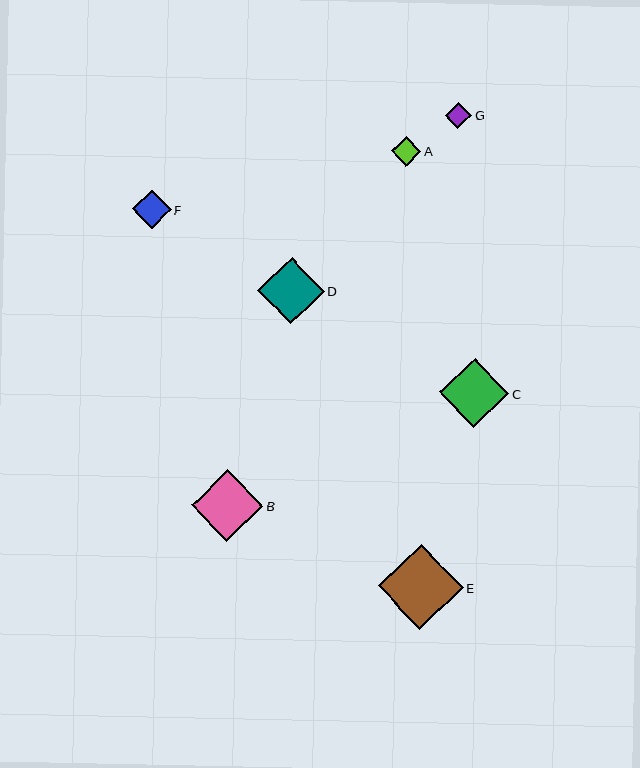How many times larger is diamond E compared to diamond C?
Diamond E is approximately 1.2 times the size of diamond C.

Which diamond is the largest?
Diamond E is the largest with a size of approximately 85 pixels.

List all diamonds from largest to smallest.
From largest to smallest: E, B, C, D, F, A, G.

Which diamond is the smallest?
Diamond G is the smallest with a size of approximately 26 pixels.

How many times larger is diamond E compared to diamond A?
Diamond E is approximately 2.9 times the size of diamond A.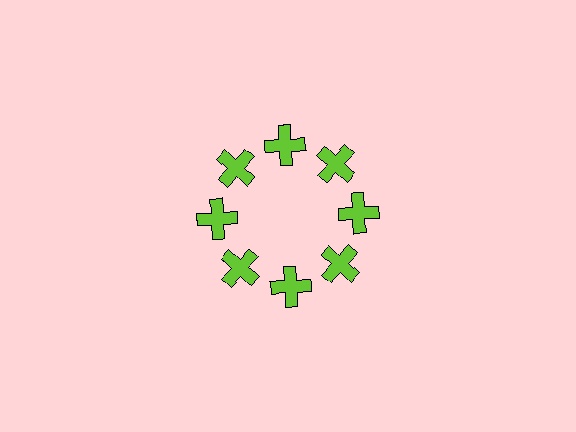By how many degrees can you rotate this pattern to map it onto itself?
The pattern maps onto itself every 45 degrees of rotation.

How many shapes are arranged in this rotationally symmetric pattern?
There are 8 shapes, arranged in 8 groups of 1.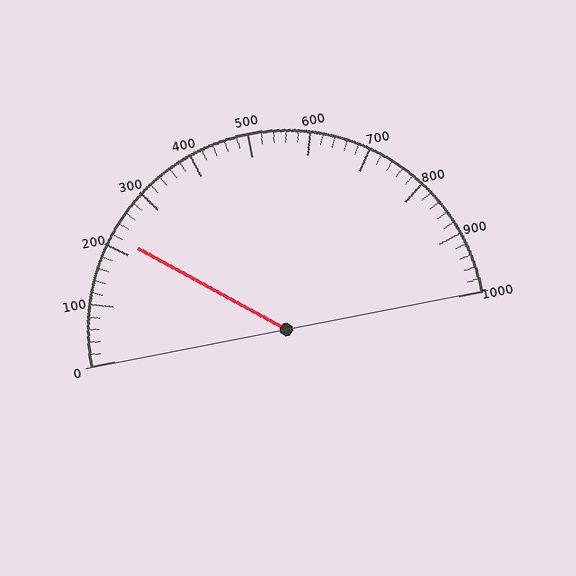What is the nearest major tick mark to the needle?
The nearest major tick mark is 200.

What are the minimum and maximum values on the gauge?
The gauge ranges from 0 to 1000.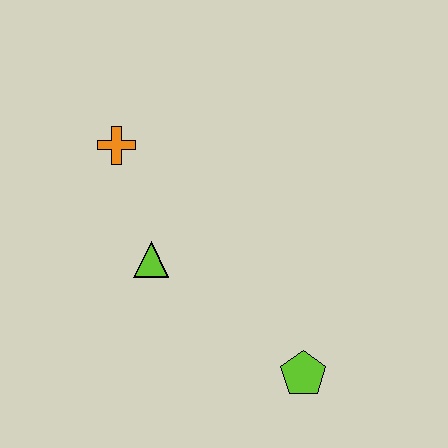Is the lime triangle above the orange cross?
No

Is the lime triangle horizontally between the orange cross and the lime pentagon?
Yes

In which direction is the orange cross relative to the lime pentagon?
The orange cross is above the lime pentagon.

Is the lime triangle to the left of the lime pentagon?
Yes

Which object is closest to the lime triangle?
The orange cross is closest to the lime triangle.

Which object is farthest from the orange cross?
The lime pentagon is farthest from the orange cross.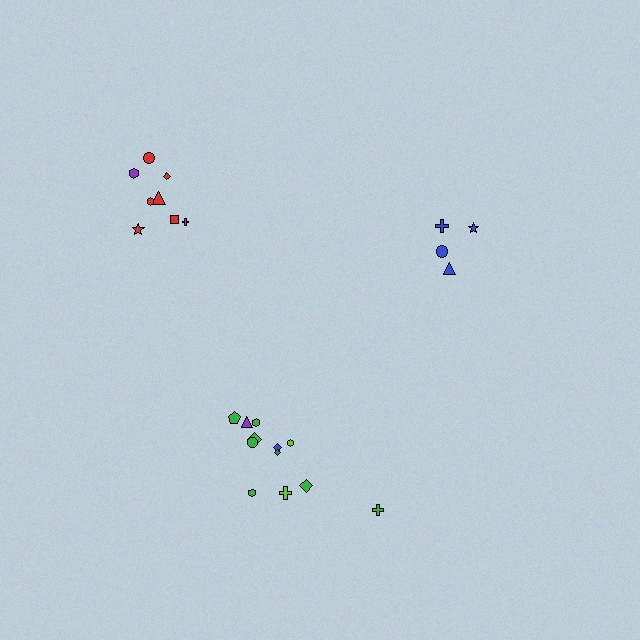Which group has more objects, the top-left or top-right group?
The top-left group.